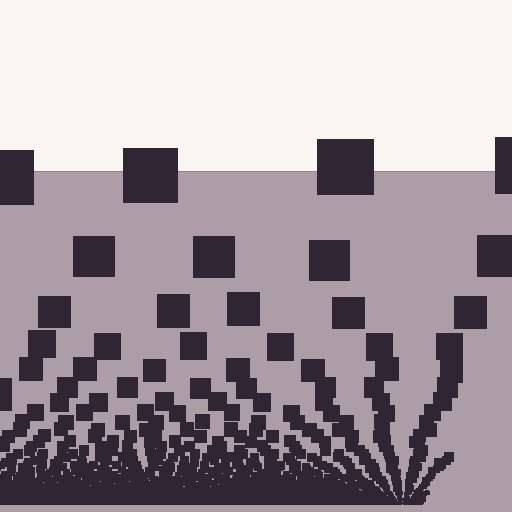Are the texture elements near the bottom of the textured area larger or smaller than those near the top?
Smaller. The gradient is inverted — elements near the bottom are smaller and denser.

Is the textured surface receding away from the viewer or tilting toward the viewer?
The surface appears to tilt toward the viewer. Texture elements get larger and sparser toward the top.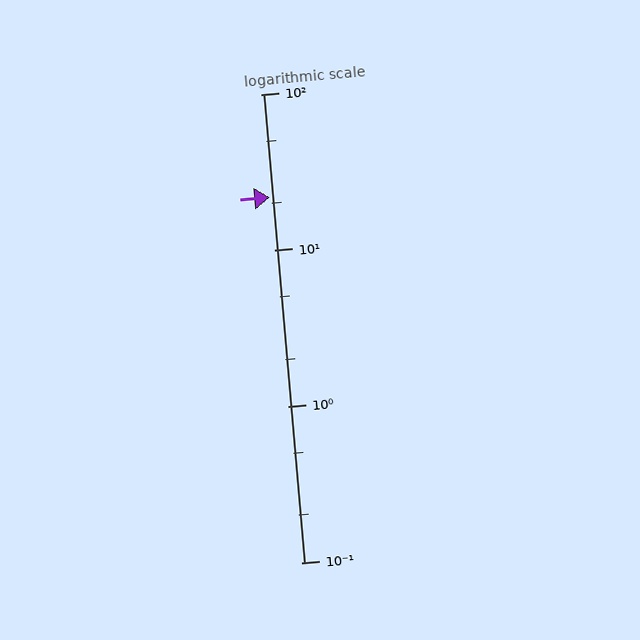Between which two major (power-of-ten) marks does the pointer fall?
The pointer is between 10 and 100.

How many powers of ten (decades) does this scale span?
The scale spans 3 decades, from 0.1 to 100.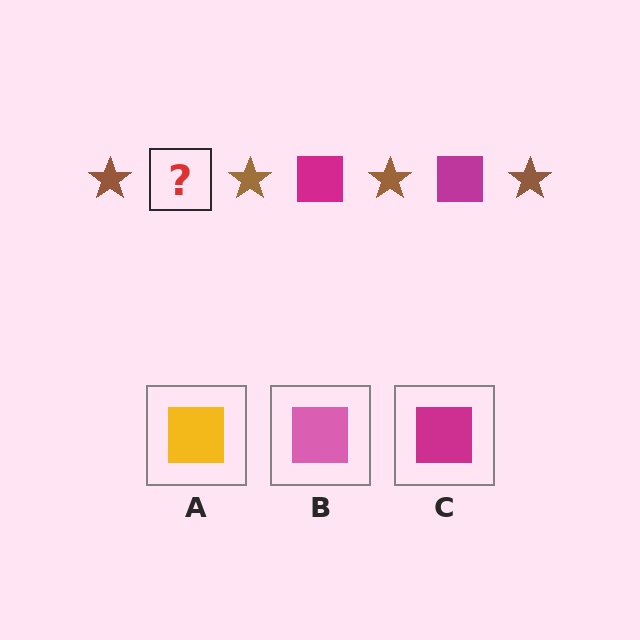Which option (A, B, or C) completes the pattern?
C.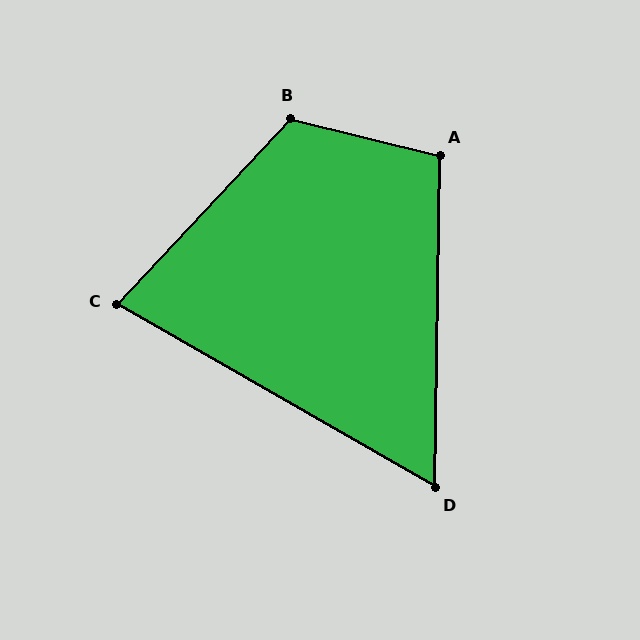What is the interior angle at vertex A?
Approximately 103 degrees (obtuse).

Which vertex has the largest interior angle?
B, at approximately 119 degrees.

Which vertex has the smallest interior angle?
D, at approximately 61 degrees.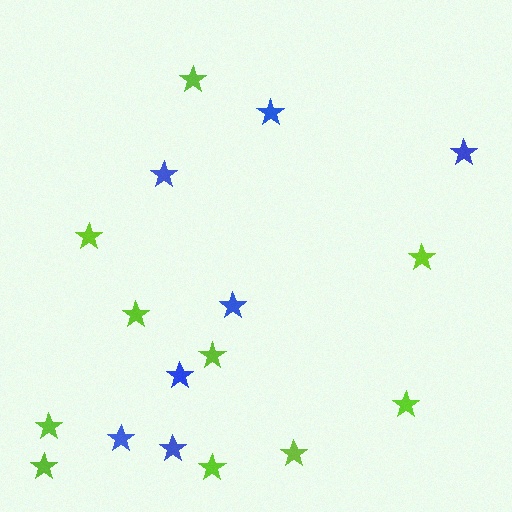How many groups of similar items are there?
There are 2 groups: one group of blue stars (7) and one group of lime stars (10).